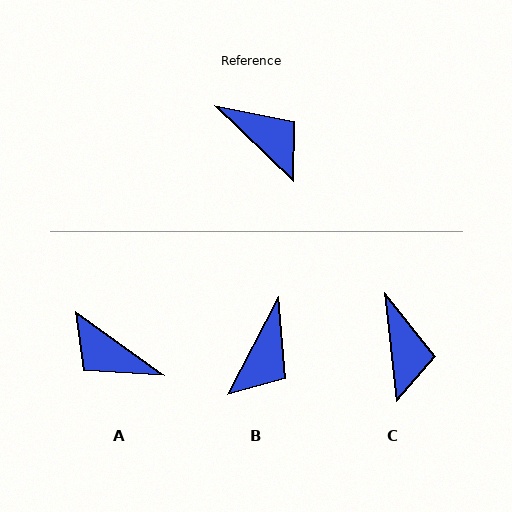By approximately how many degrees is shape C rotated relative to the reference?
Approximately 40 degrees clockwise.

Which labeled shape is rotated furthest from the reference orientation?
A, about 172 degrees away.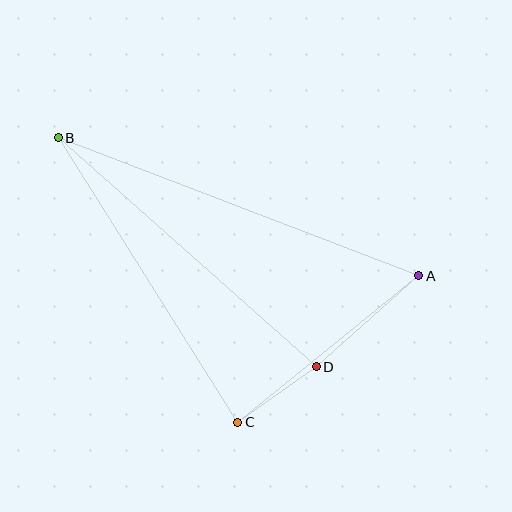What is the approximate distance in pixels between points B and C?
The distance between B and C is approximately 336 pixels.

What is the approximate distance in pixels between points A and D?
The distance between A and D is approximately 137 pixels.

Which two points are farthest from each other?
Points A and B are farthest from each other.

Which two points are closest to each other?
Points C and D are closest to each other.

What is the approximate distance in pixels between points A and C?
The distance between A and C is approximately 233 pixels.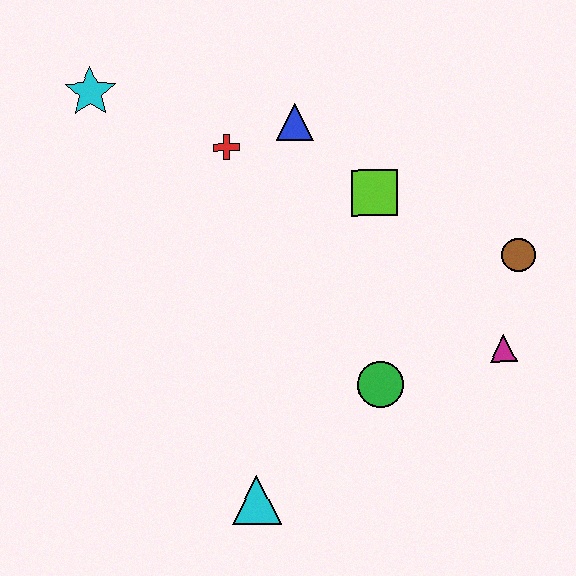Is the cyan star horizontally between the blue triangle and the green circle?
No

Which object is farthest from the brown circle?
The cyan star is farthest from the brown circle.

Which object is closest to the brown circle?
The magenta triangle is closest to the brown circle.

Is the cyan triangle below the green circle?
Yes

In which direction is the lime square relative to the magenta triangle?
The lime square is above the magenta triangle.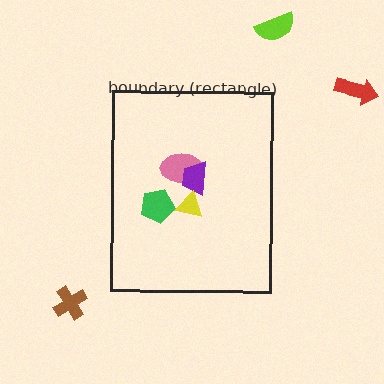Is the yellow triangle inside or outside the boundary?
Inside.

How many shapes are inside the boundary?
4 inside, 3 outside.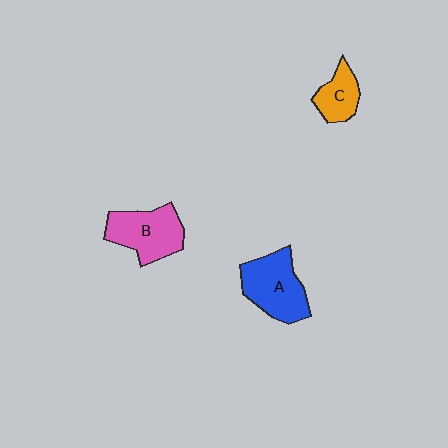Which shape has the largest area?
Shape A (blue).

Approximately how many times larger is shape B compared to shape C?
Approximately 1.7 times.